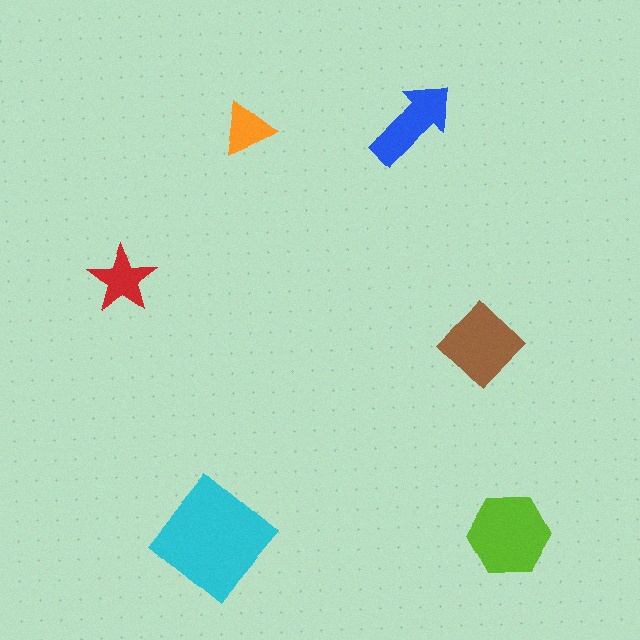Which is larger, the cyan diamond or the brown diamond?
The cyan diamond.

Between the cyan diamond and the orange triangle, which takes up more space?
The cyan diamond.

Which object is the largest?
The cyan diamond.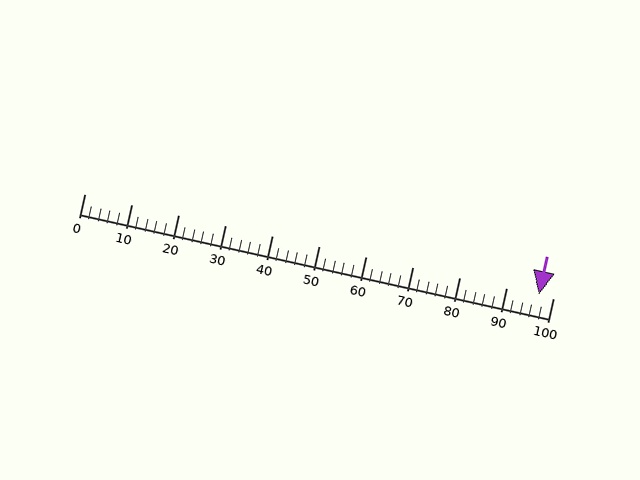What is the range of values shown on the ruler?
The ruler shows values from 0 to 100.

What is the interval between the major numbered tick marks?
The major tick marks are spaced 10 units apart.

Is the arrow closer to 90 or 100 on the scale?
The arrow is closer to 100.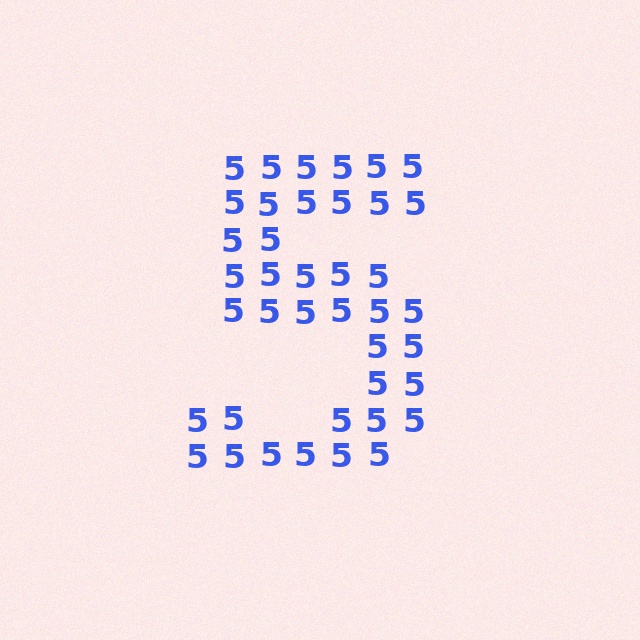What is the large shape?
The large shape is the digit 5.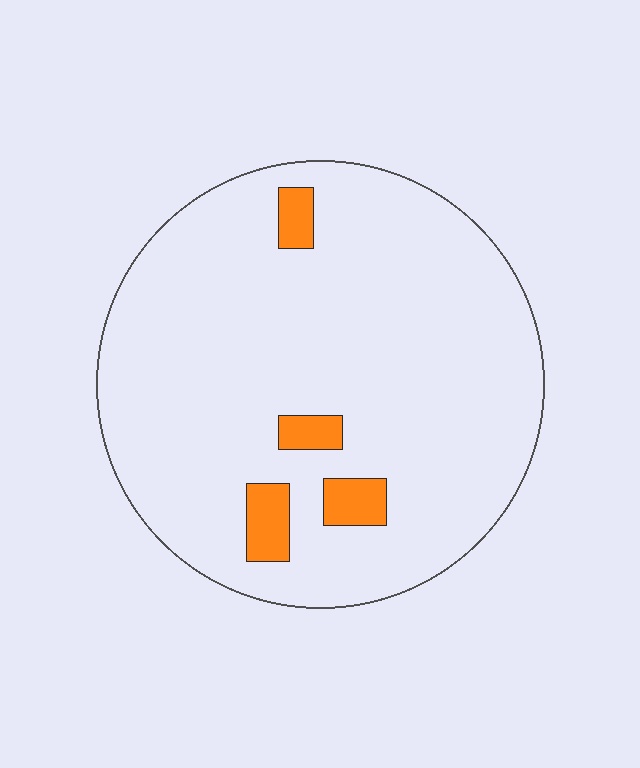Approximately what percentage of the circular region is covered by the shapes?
Approximately 5%.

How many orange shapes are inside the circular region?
4.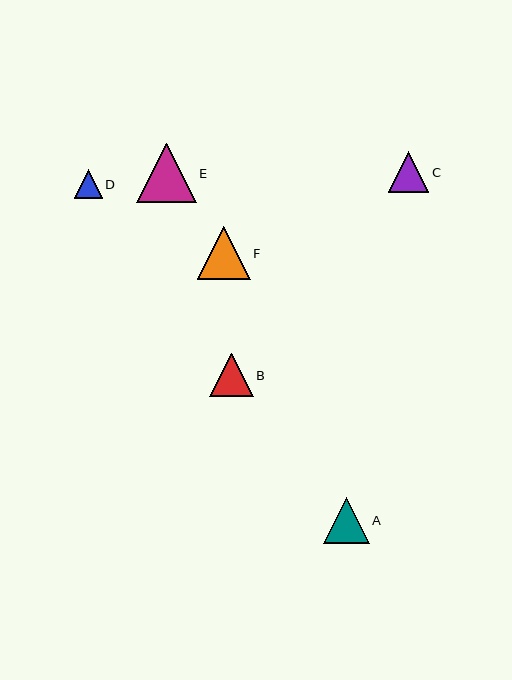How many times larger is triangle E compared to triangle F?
Triangle E is approximately 1.1 times the size of triangle F.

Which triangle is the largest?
Triangle E is the largest with a size of approximately 59 pixels.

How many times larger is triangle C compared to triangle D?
Triangle C is approximately 1.4 times the size of triangle D.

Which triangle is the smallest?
Triangle D is the smallest with a size of approximately 28 pixels.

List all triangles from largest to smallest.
From largest to smallest: E, F, A, B, C, D.